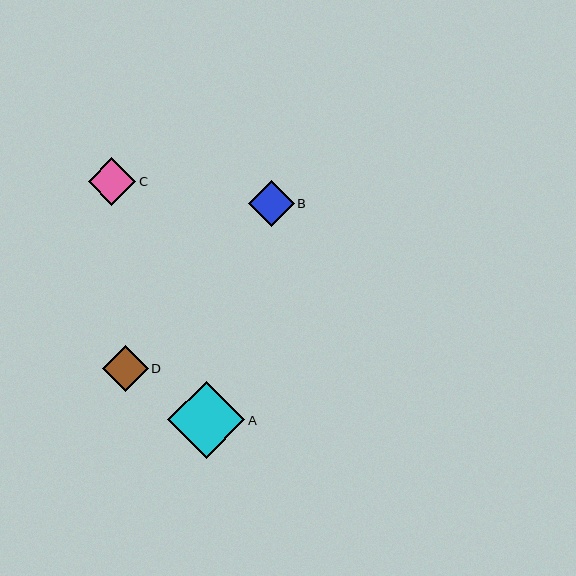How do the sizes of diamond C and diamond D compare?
Diamond C and diamond D are approximately the same size.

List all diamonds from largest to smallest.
From largest to smallest: A, C, D, B.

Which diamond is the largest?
Diamond A is the largest with a size of approximately 77 pixels.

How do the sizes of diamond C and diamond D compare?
Diamond C and diamond D are approximately the same size.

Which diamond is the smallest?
Diamond B is the smallest with a size of approximately 45 pixels.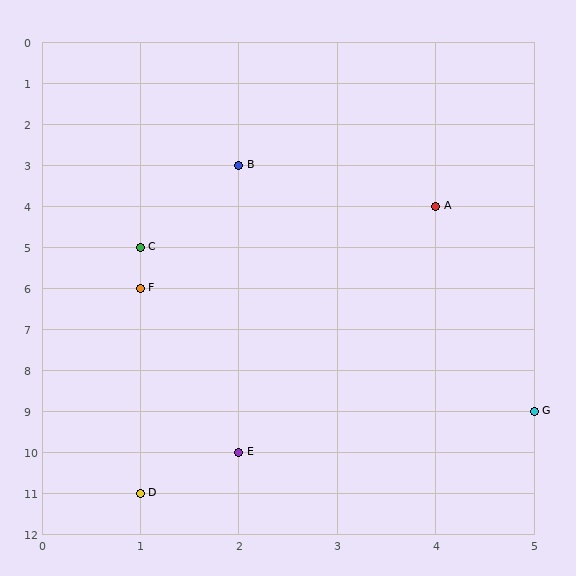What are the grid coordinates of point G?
Point G is at grid coordinates (5, 9).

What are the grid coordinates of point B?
Point B is at grid coordinates (2, 3).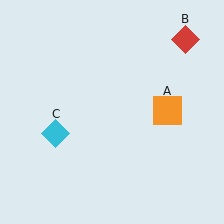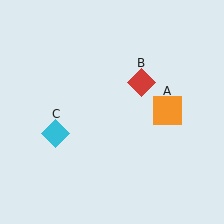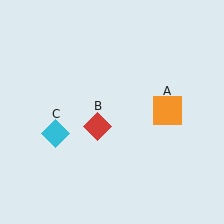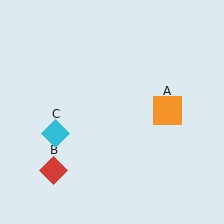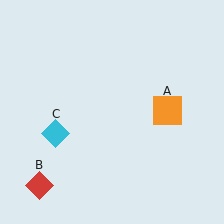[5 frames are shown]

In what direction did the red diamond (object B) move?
The red diamond (object B) moved down and to the left.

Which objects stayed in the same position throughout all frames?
Orange square (object A) and cyan diamond (object C) remained stationary.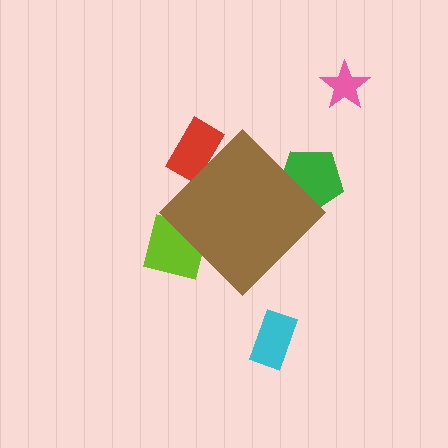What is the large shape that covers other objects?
A brown diamond.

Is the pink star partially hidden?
No, the pink star is fully visible.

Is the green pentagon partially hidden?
Yes, the green pentagon is partially hidden behind the brown diamond.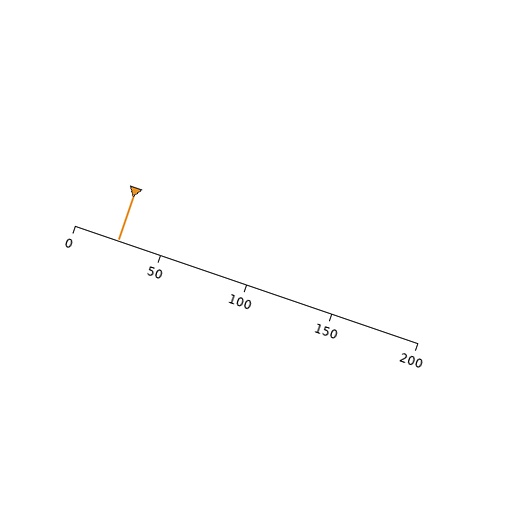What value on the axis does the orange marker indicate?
The marker indicates approximately 25.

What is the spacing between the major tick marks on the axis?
The major ticks are spaced 50 apart.